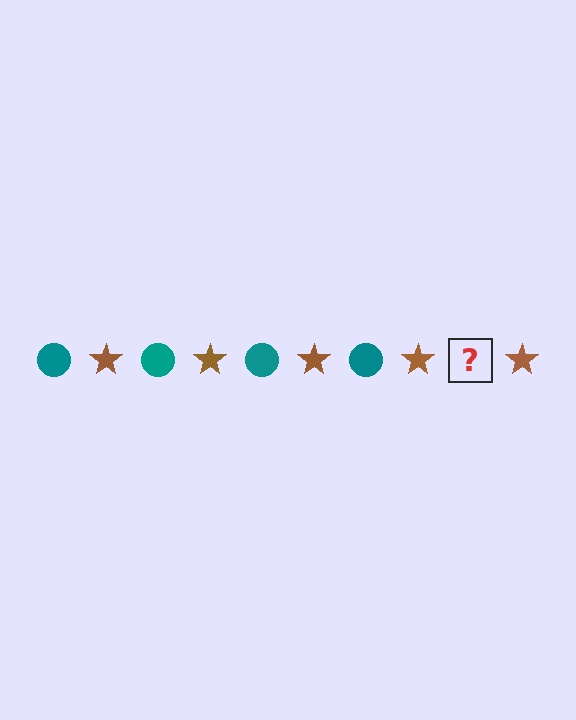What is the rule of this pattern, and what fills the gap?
The rule is that the pattern alternates between teal circle and brown star. The gap should be filled with a teal circle.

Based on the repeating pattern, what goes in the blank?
The blank should be a teal circle.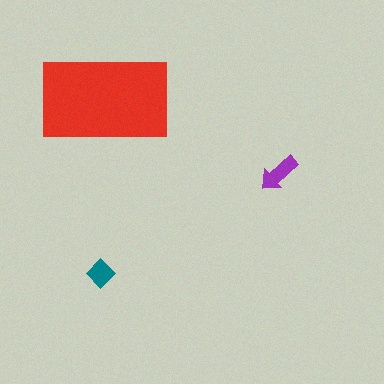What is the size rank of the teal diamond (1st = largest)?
3rd.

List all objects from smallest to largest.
The teal diamond, the purple arrow, the red rectangle.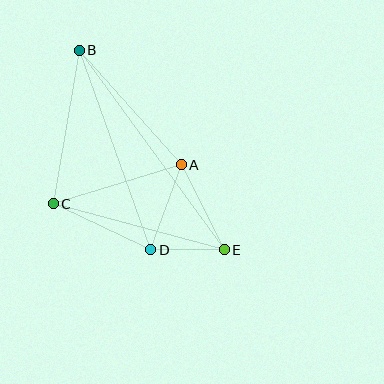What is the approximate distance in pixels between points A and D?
The distance between A and D is approximately 90 pixels.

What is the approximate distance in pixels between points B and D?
The distance between B and D is approximately 212 pixels.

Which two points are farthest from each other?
Points B and E are farthest from each other.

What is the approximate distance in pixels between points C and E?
The distance between C and E is approximately 177 pixels.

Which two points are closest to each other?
Points D and E are closest to each other.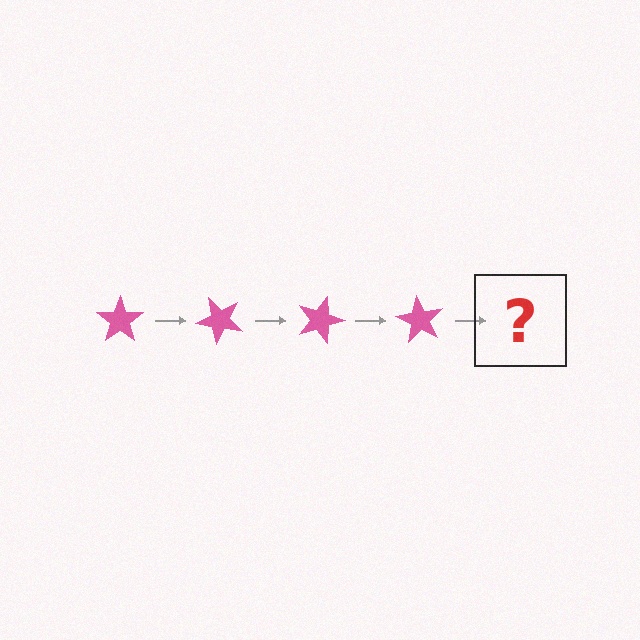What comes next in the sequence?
The next element should be a pink star rotated 180 degrees.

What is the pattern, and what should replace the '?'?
The pattern is that the star rotates 45 degrees each step. The '?' should be a pink star rotated 180 degrees.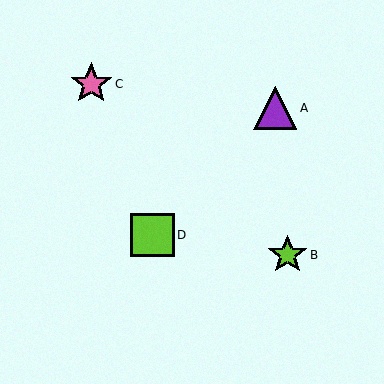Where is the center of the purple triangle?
The center of the purple triangle is at (275, 108).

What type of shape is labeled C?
Shape C is a pink star.